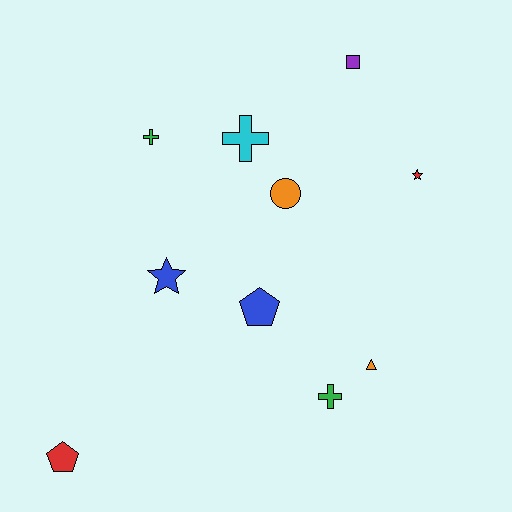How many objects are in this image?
There are 10 objects.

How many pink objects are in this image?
There are no pink objects.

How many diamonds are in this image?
There are no diamonds.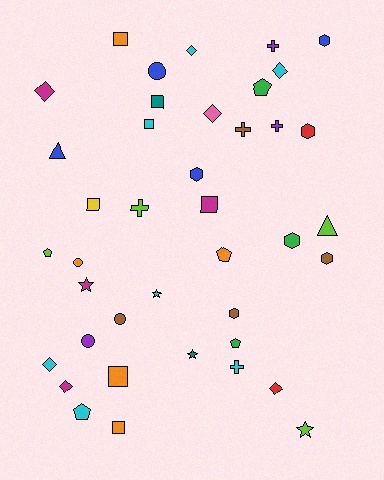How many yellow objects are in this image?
There is 1 yellow object.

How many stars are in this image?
There are 4 stars.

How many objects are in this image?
There are 40 objects.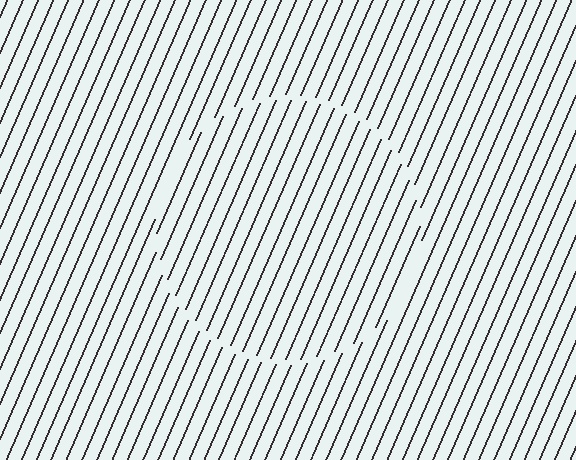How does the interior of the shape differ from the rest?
The interior of the shape contains the same grating, shifted by half a period — the contour is defined by the phase discontinuity where line-ends from the inner and outer gratings abut.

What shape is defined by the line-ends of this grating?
An illusory circle. The interior of the shape contains the same grating, shifted by half a period — the contour is defined by the phase discontinuity where line-ends from the inner and outer gratings abut.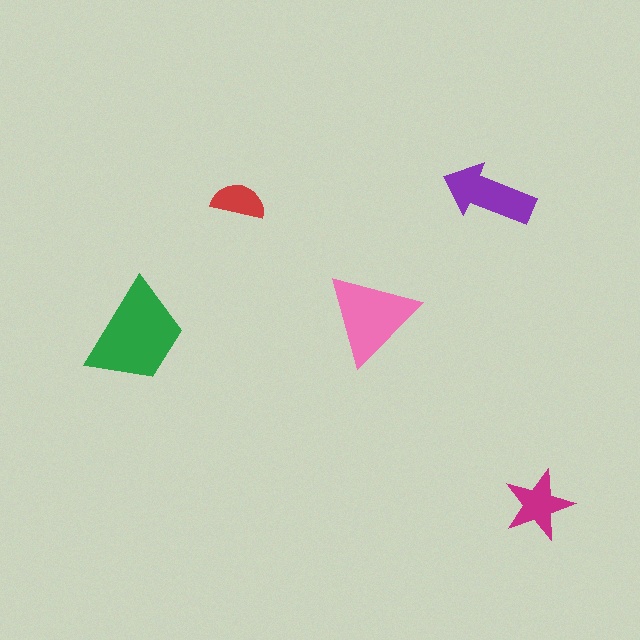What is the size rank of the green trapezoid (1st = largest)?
1st.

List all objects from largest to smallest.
The green trapezoid, the pink triangle, the purple arrow, the magenta star, the red semicircle.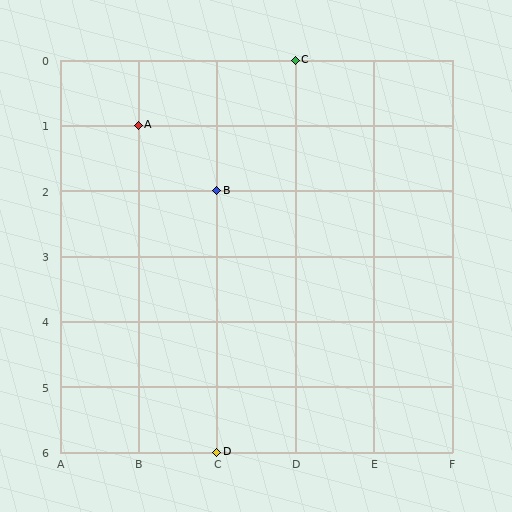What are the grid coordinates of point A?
Point A is at grid coordinates (B, 1).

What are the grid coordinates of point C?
Point C is at grid coordinates (D, 0).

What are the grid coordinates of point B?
Point B is at grid coordinates (C, 2).